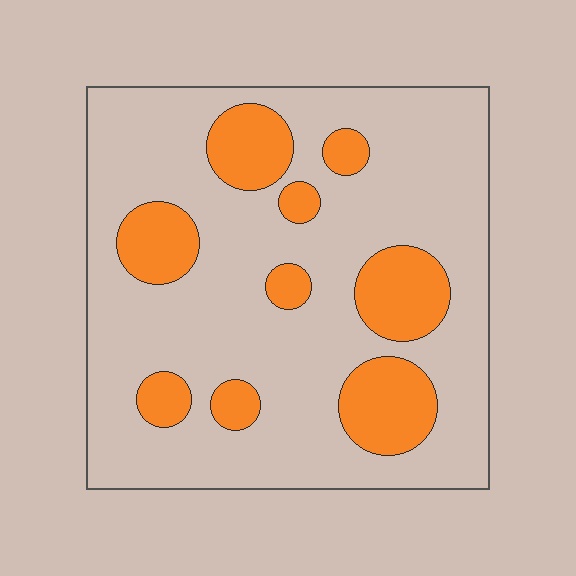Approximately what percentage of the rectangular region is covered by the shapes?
Approximately 20%.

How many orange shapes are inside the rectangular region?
9.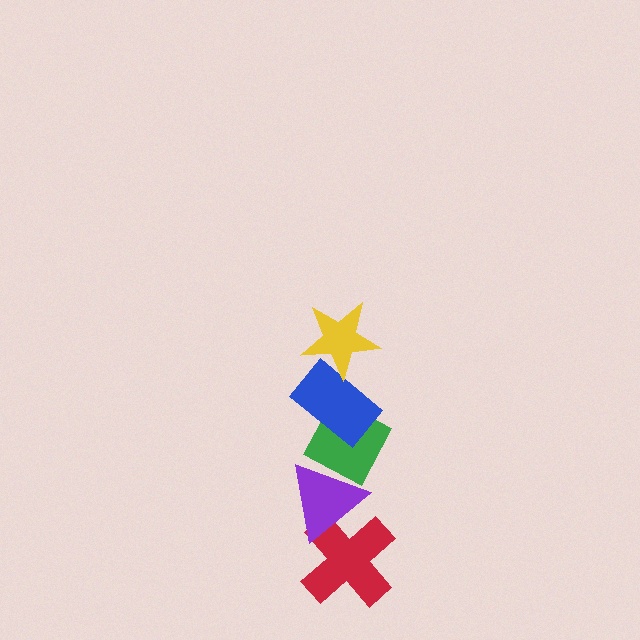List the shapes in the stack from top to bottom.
From top to bottom: the yellow star, the blue rectangle, the green diamond, the purple triangle, the red cross.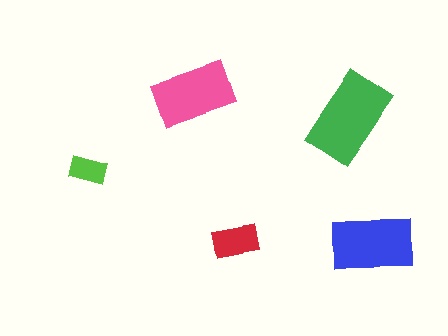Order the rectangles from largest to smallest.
the green one, the blue one, the pink one, the red one, the lime one.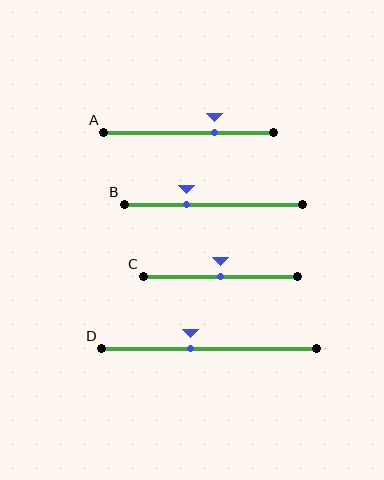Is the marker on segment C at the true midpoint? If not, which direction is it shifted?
Yes, the marker on segment C is at the true midpoint.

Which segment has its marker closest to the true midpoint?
Segment C has its marker closest to the true midpoint.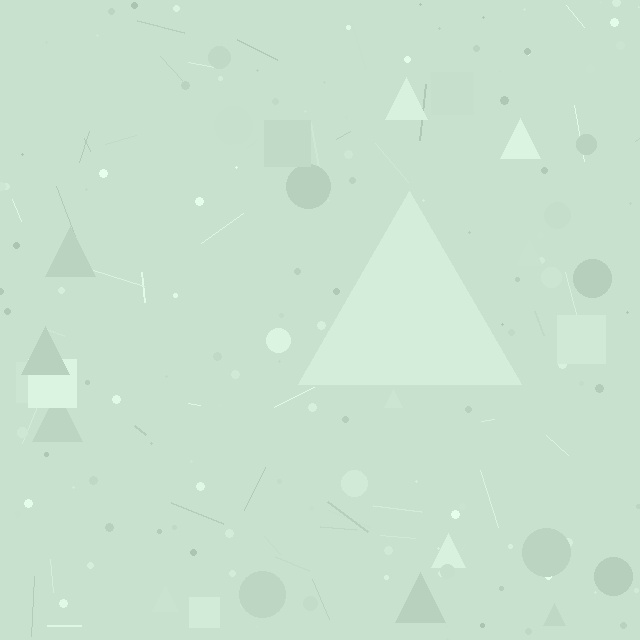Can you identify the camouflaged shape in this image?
The camouflaged shape is a triangle.